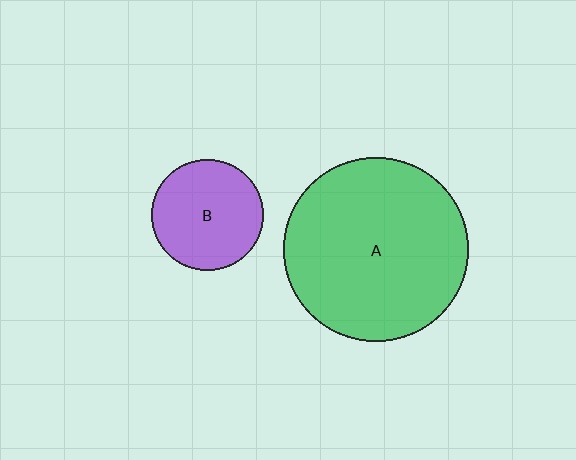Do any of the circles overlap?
No, none of the circles overlap.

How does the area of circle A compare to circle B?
Approximately 2.7 times.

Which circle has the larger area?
Circle A (green).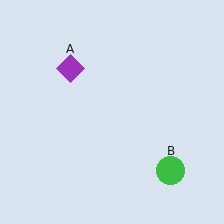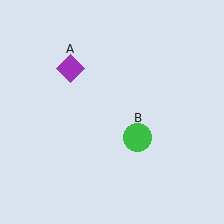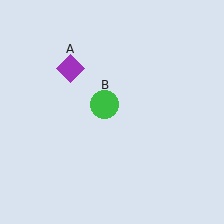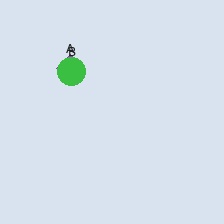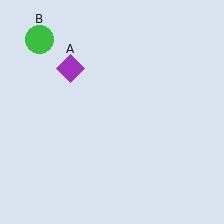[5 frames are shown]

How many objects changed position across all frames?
1 object changed position: green circle (object B).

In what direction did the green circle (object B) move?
The green circle (object B) moved up and to the left.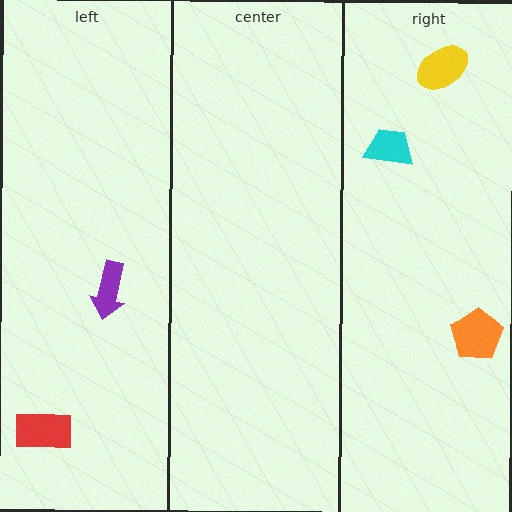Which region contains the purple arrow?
The left region.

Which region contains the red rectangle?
The left region.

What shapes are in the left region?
The purple arrow, the red rectangle.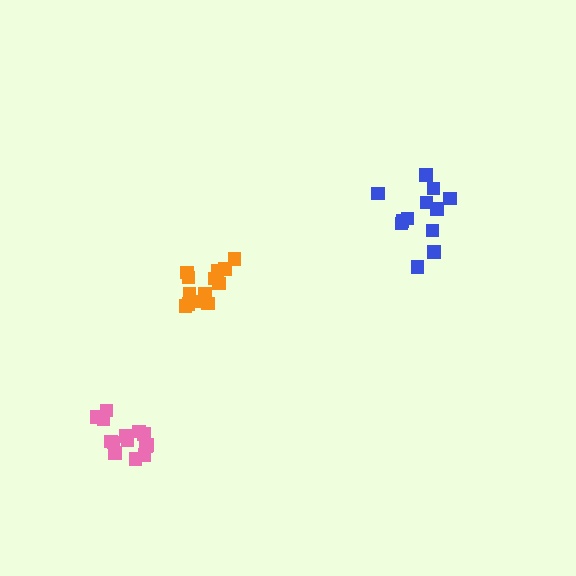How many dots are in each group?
Group 1: 12 dots, Group 2: 14 dots, Group 3: 14 dots (40 total).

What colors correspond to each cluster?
The clusters are colored: blue, orange, pink.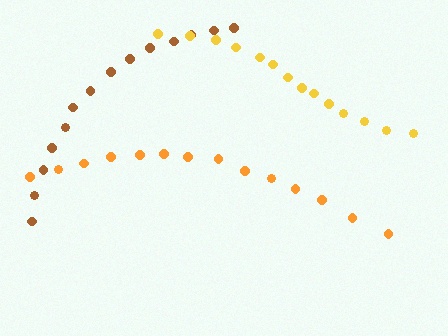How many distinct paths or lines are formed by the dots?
There are 3 distinct paths.